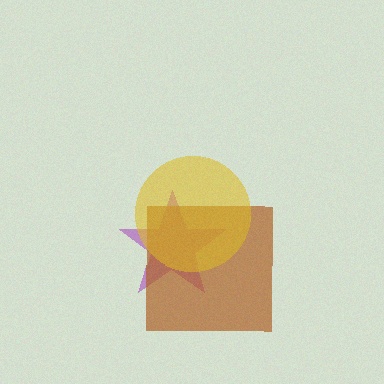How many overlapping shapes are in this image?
There are 3 overlapping shapes in the image.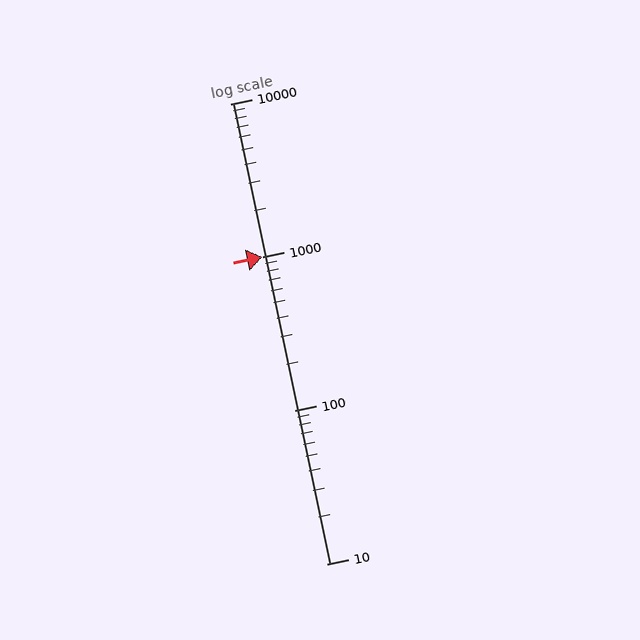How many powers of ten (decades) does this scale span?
The scale spans 3 decades, from 10 to 10000.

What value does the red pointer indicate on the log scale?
The pointer indicates approximately 1000.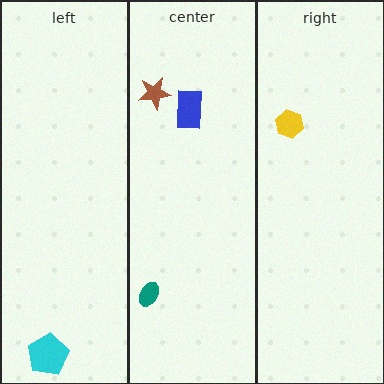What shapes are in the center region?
The teal ellipse, the brown star, the blue rectangle.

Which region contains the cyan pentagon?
The left region.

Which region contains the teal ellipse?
The center region.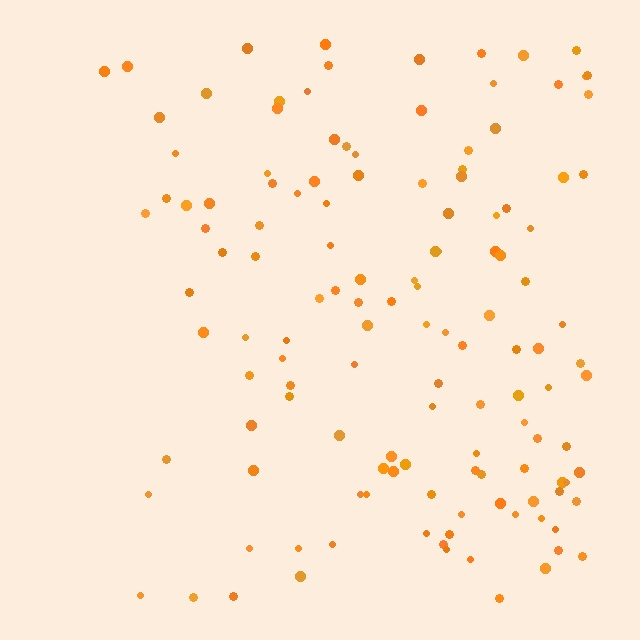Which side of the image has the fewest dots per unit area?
The left.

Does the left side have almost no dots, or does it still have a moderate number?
Still a moderate number, just noticeably fewer than the right.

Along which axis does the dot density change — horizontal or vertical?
Horizontal.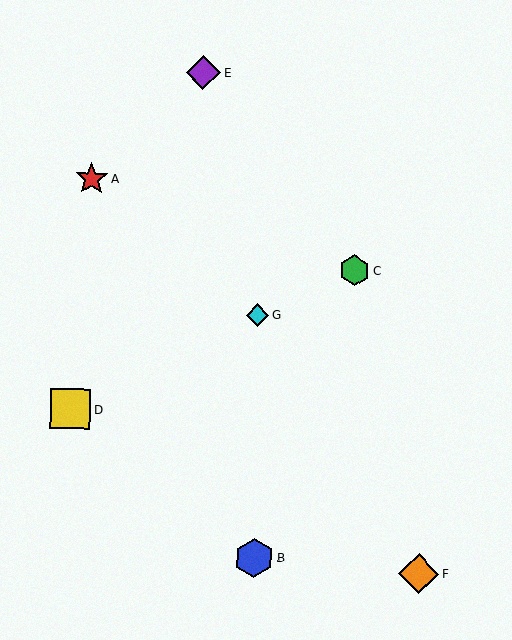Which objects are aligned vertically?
Objects B, G are aligned vertically.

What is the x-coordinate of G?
Object G is at x≈258.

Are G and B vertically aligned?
Yes, both are at x≈258.